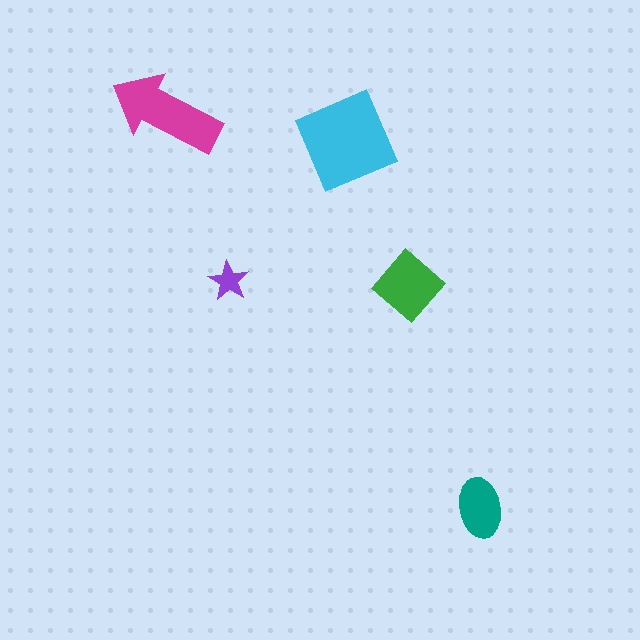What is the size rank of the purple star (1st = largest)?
5th.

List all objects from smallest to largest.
The purple star, the teal ellipse, the green diamond, the magenta arrow, the cyan square.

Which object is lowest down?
The teal ellipse is bottommost.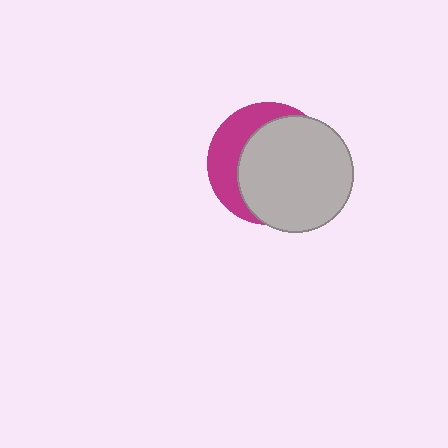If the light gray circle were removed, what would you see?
You would see the complete magenta circle.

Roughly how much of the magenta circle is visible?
A small part of it is visible (roughly 34%).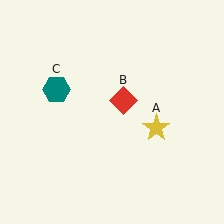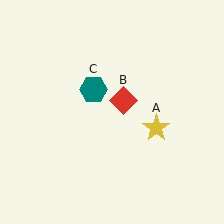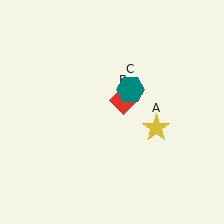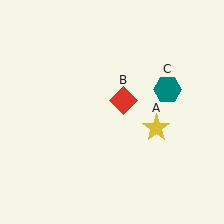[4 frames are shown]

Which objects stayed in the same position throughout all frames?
Yellow star (object A) and red diamond (object B) remained stationary.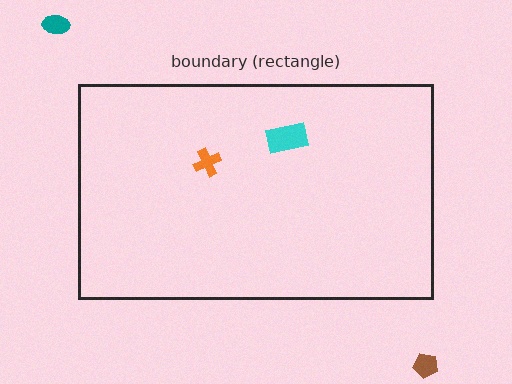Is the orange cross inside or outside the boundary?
Inside.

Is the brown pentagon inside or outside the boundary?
Outside.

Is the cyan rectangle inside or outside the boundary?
Inside.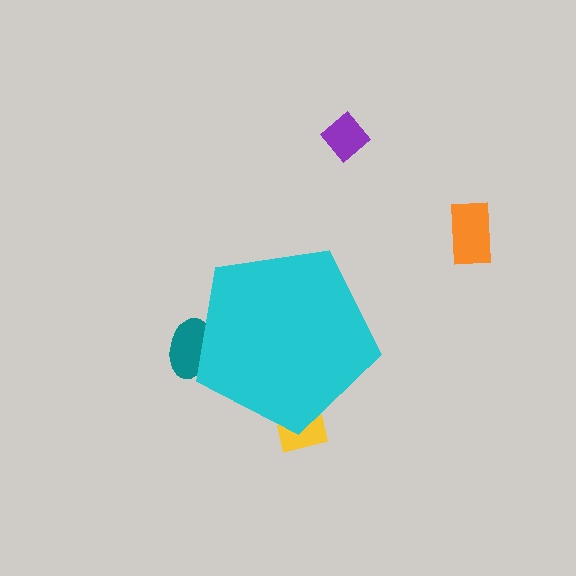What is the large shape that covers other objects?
A cyan pentagon.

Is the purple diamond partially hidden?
No, the purple diamond is fully visible.